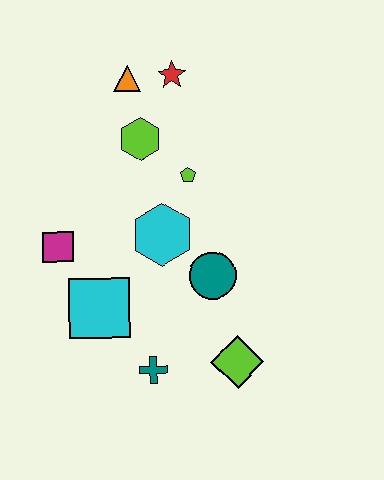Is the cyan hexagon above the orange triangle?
No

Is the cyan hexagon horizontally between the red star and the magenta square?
Yes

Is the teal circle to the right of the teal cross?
Yes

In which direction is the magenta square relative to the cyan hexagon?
The magenta square is to the left of the cyan hexagon.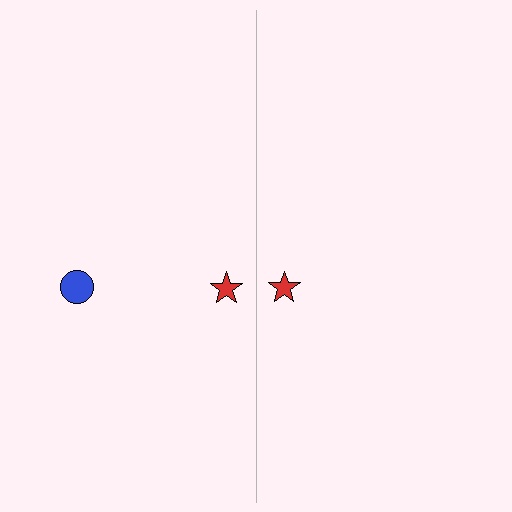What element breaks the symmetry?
A blue circle is missing from the right side.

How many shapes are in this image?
There are 3 shapes in this image.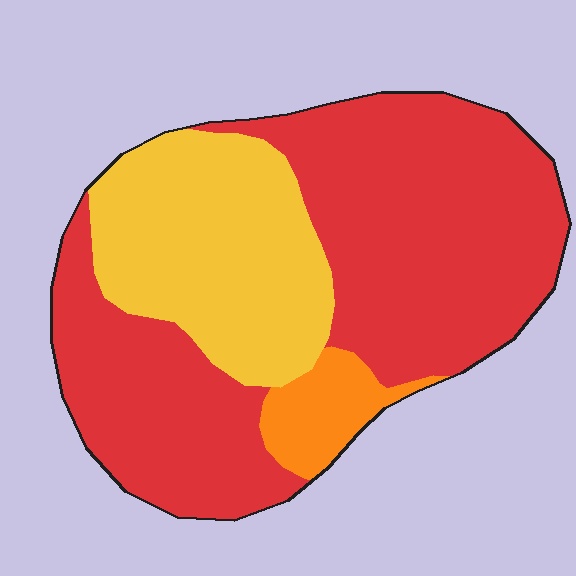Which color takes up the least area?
Orange, at roughly 5%.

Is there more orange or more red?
Red.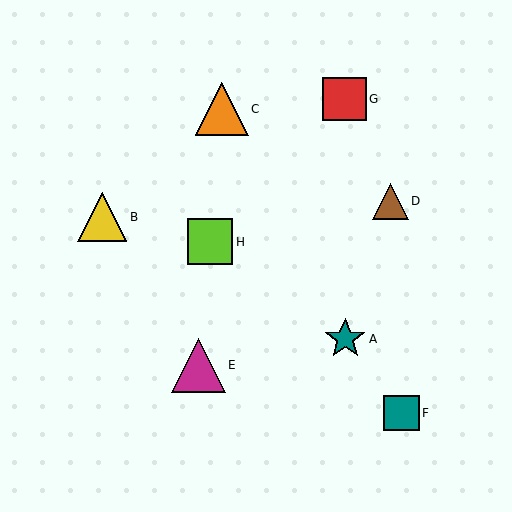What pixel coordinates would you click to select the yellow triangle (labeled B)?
Click at (102, 217) to select the yellow triangle B.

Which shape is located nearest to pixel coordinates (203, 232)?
The lime square (labeled H) at (210, 242) is nearest to that location.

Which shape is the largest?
The magenta triangle (labeled E) is the largest.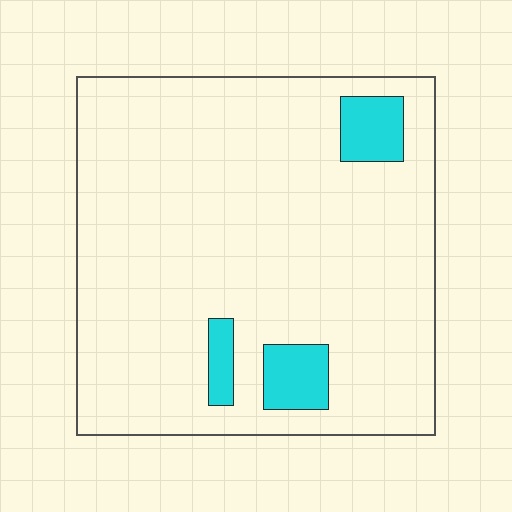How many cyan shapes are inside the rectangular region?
3.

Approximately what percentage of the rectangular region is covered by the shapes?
Approximately 10%.